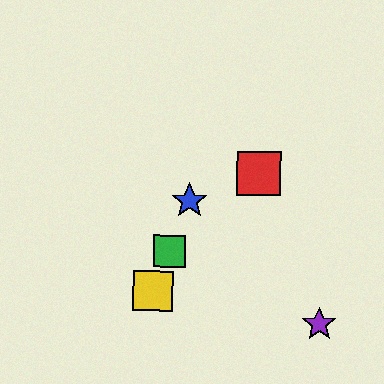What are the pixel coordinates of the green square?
The green square is at (169, 251).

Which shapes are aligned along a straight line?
The blue star, the green square, the yellow square are aligned along a straight line.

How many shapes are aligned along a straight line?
3 shapes (the blue star, the green square, the yellow square) are aligned along a straight line.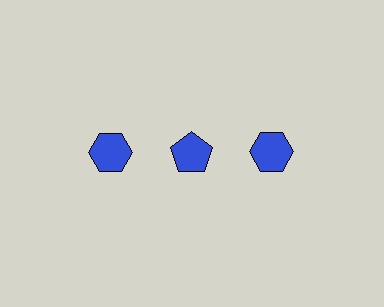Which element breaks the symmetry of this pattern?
The blue pentagon in the top row, second from left column breaks the symmetry. All other shapes are blue hexagons.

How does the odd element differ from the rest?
It has a different shape: pentagon instead of hexagon.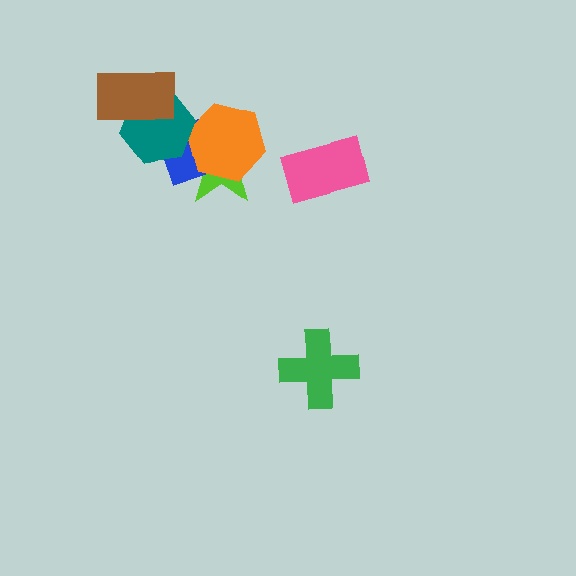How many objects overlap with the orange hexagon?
3 objects overlap with the orange hexagon.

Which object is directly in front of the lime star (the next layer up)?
The blue diamond is directly in front of the lime star.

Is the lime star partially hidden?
Yes, it is partially covered by another shape.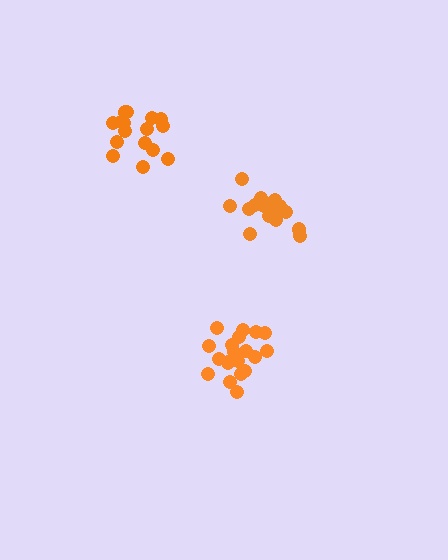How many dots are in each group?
Group 1: 20 dots, Group 2: 20 dots, Group 3: 16 dots (56 total).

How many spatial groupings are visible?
There are 3 spatial groupings.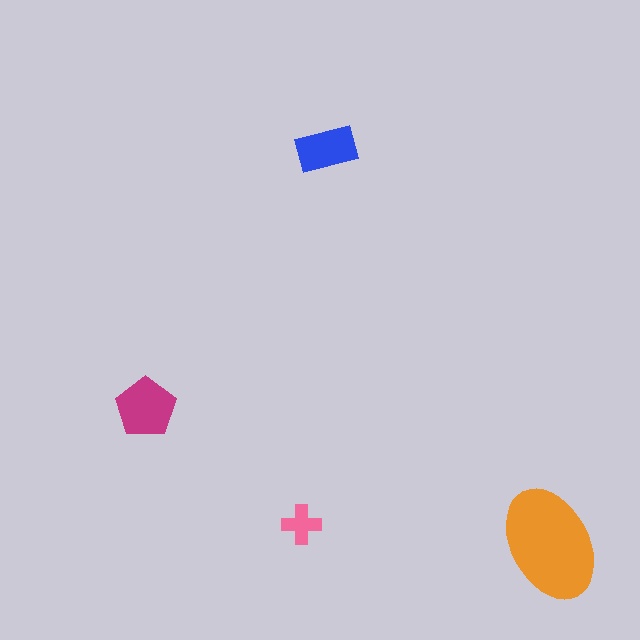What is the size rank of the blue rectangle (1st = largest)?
3rd.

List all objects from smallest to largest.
The pink cross, the blue rectangle, the magenta pentagon, the orange ellipse.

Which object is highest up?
The blue rectangle is topmost.